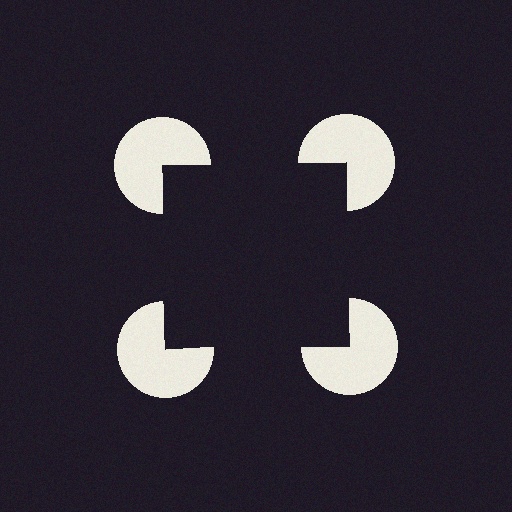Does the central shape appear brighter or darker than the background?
It typically appears slightly darker than the background, even though no actual brightness change is drawn.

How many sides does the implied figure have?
4 sides.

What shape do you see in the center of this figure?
An illusory square — its edges are inferred from the aligned wedge cuts in the pac-man discs, not physically drawn.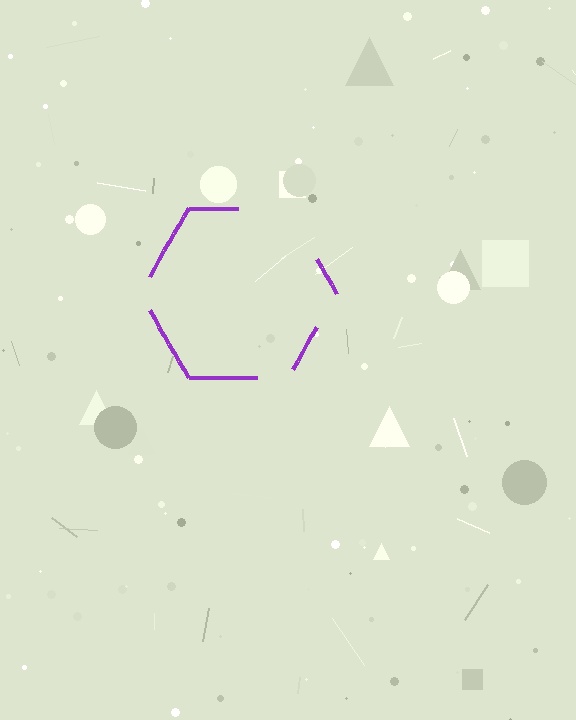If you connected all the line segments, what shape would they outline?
They would outline a hexagon.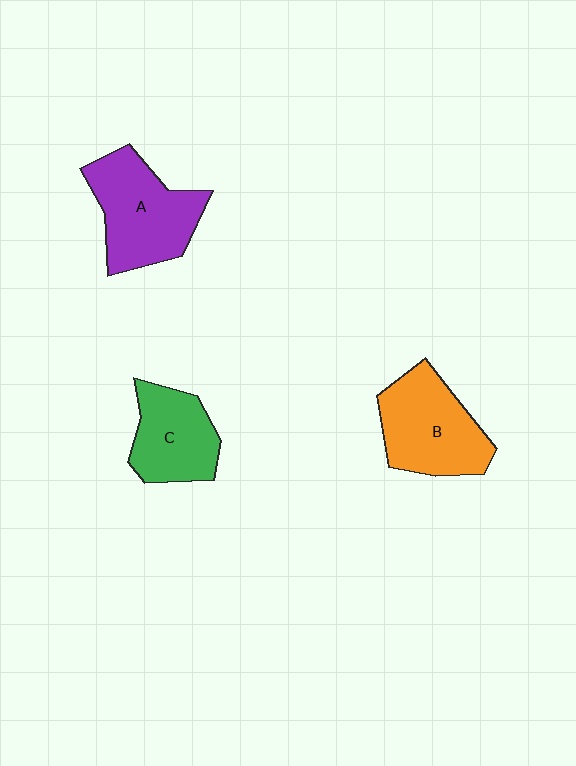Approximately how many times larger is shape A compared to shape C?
Approximately 1.3 times.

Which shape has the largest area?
Shape A (purple).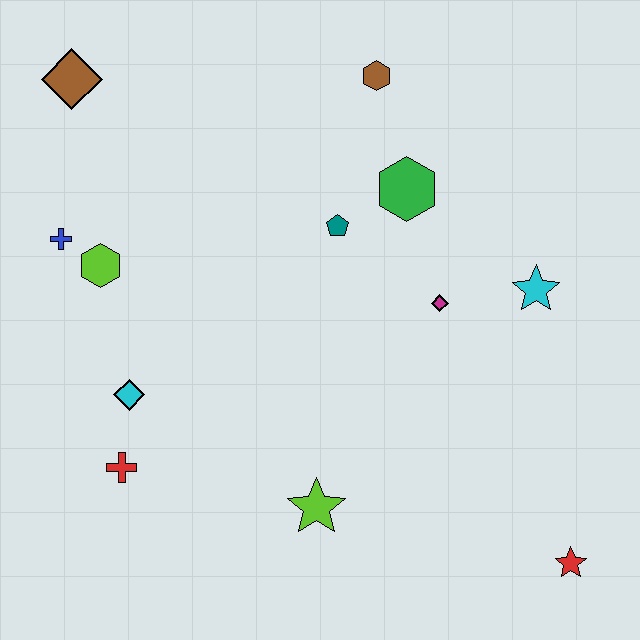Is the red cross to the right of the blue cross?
Yes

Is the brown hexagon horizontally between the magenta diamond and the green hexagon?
No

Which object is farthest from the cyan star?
The brown diamond is farthest from the cyan star.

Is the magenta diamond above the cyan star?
No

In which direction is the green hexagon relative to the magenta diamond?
The green hexagon is above the magenta diamond.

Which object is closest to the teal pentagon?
The green hexagon is closest to the teal pentagon.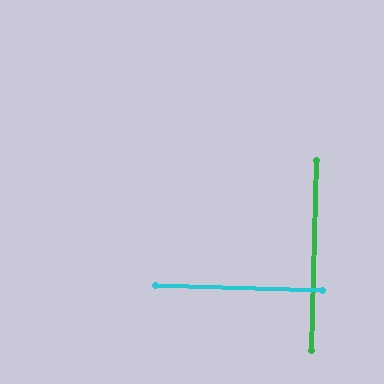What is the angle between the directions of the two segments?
Approximately 90 degrees.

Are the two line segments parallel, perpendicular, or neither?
Perpendicular — they meet at approximately 90°.